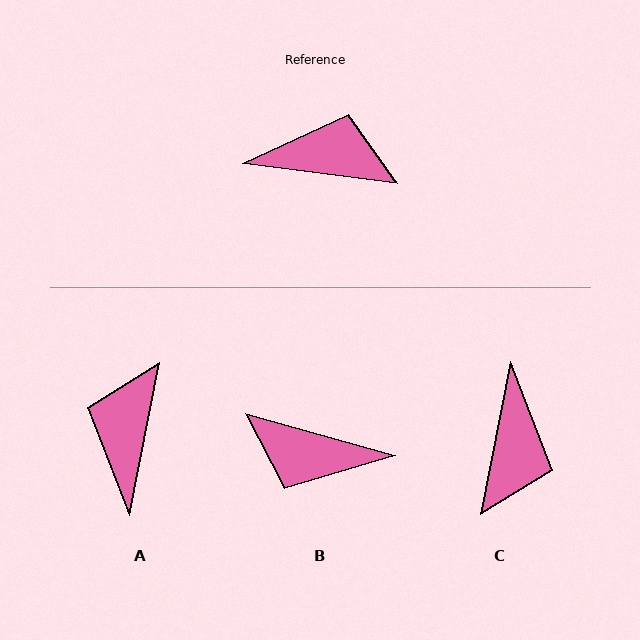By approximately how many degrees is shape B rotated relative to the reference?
Approximately 172 degrees counter-clockwise.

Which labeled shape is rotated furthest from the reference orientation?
B, about 172 degrees away.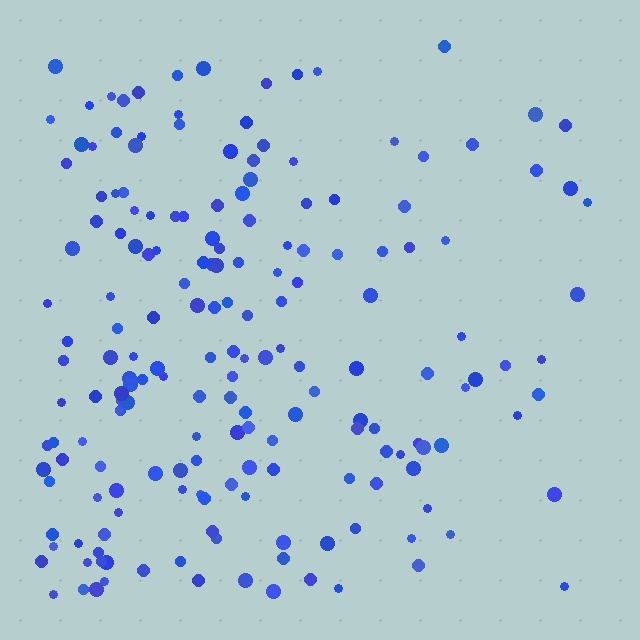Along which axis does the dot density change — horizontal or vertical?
Horizontal.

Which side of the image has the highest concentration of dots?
The left.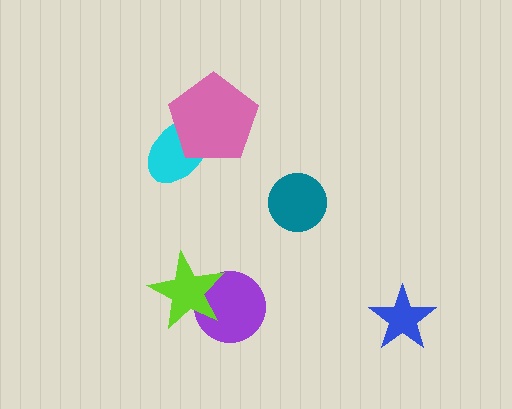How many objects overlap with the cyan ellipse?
1 object overlaps with the cyan ellipse.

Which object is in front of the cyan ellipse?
The pink pentagon is in front of the cyan ellipse.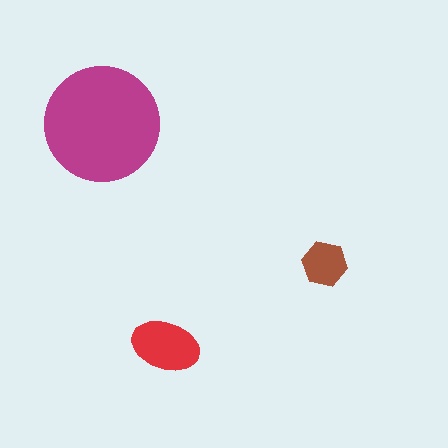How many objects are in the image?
There are 3 objects in the image.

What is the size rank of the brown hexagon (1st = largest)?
3rd.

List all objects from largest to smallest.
The magenta circle, the red ellipse, the brown hexagon.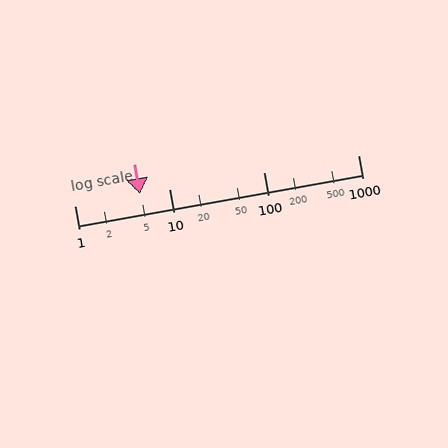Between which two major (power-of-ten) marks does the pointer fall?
The pointer is between 1 and 10.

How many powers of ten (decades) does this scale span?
The scale spans 3 decades, from 1 to 1000.